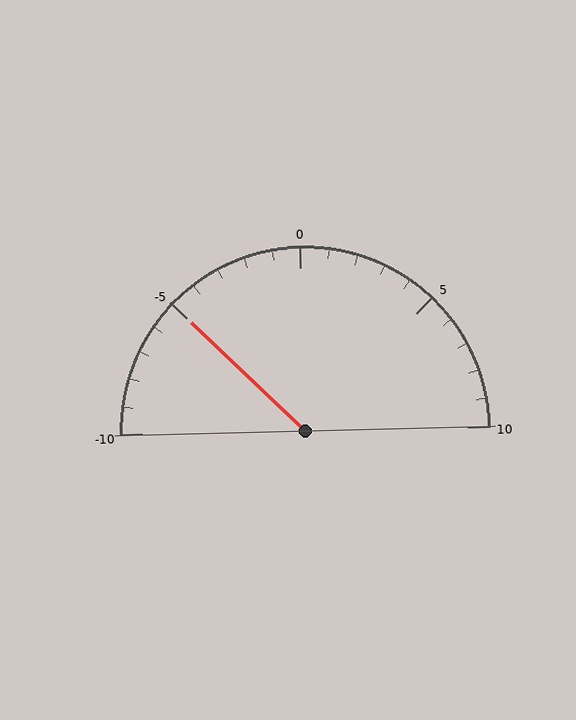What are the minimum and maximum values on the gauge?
The gauge ranges from -10 to 10.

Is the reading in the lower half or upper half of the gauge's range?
The reading is in the lower half of the range (-10 to 10).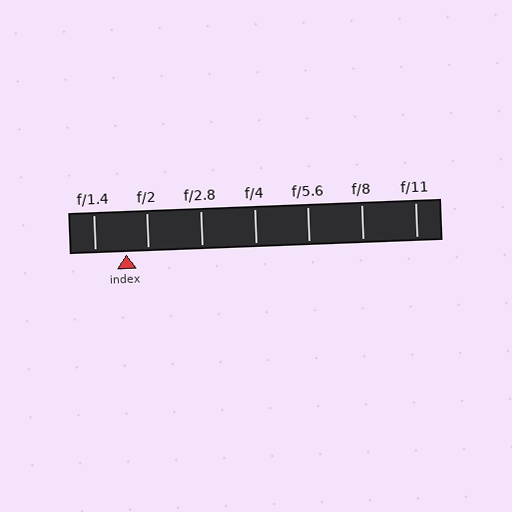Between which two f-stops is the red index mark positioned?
The index mark is between f/1.4 and f/2.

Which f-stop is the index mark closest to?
The index mark is closest to f/2.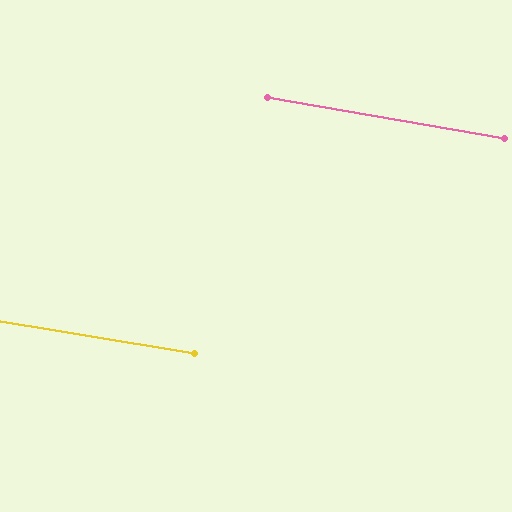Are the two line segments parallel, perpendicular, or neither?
Parallel — their directions differ by only 0.5°.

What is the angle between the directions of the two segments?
Approximately 0 degrees.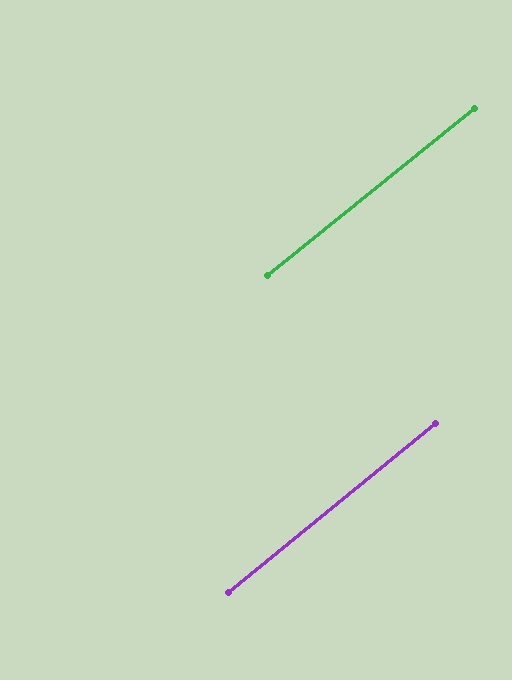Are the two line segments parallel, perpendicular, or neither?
Parallel — their directions differ by only 0.2°.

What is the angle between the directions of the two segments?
Approximately 0 degrees.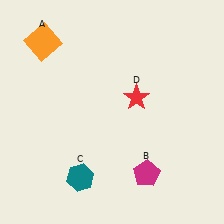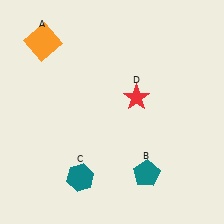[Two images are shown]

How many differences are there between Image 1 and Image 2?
There is 1 difference between the two images.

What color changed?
The pentagon (B) changed from magenta in Image 1 to teal in Image 2.